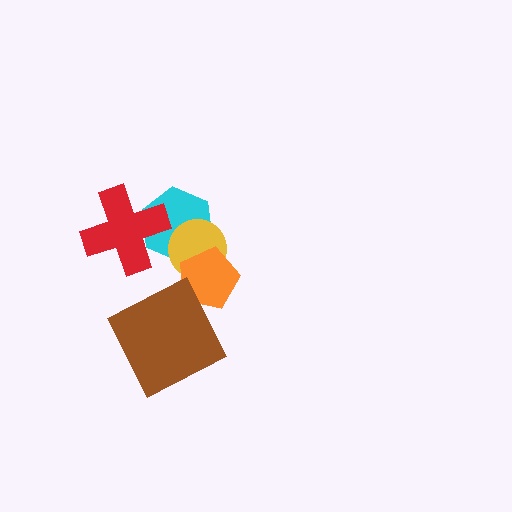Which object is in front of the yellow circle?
The orange pentagon is in front of the yellow circle.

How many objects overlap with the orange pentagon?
2 objects overlap with the orange pentagon.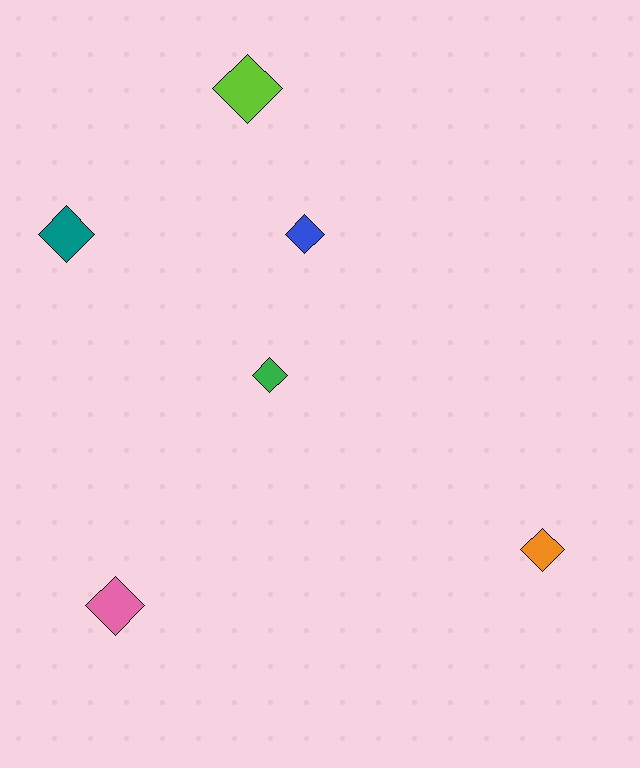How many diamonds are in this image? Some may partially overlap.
There are 6 diamonds.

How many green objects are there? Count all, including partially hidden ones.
There is 1 green object.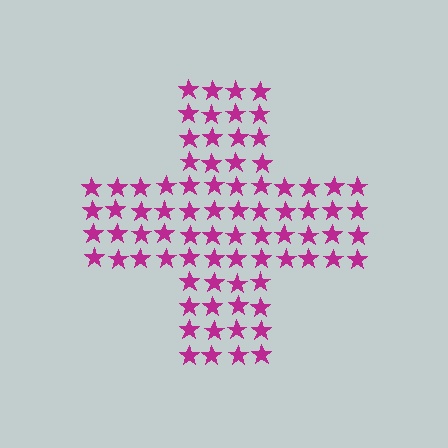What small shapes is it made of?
It is made of small stars.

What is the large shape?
The large shape is a cross.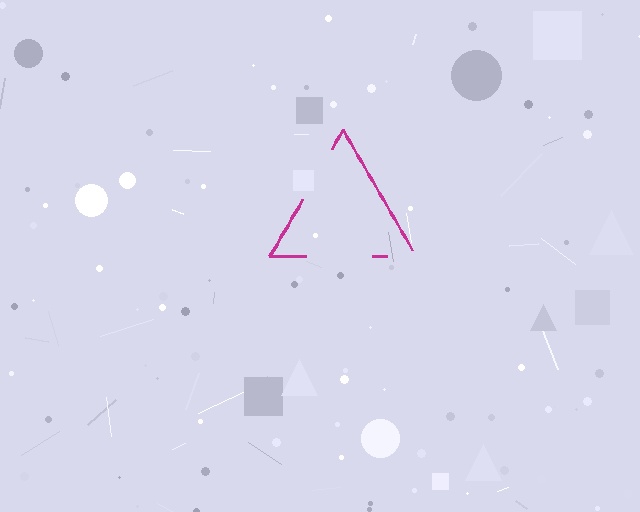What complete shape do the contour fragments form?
The contour fragments form a triangle.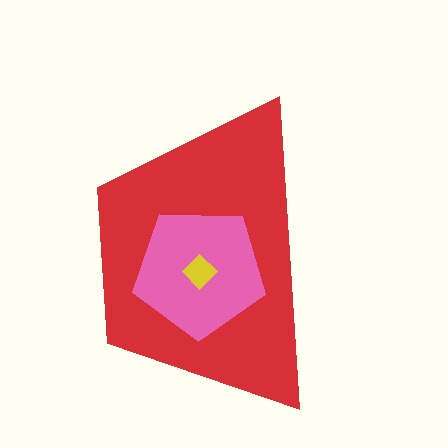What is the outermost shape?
The red trapezoid.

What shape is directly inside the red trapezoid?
The pink pentagon.